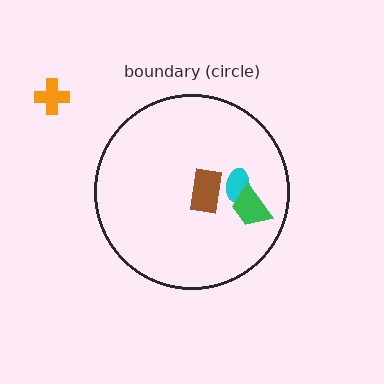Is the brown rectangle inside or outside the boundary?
Inside.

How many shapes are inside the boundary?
3 inside, 1 outside.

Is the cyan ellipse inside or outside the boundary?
Inside.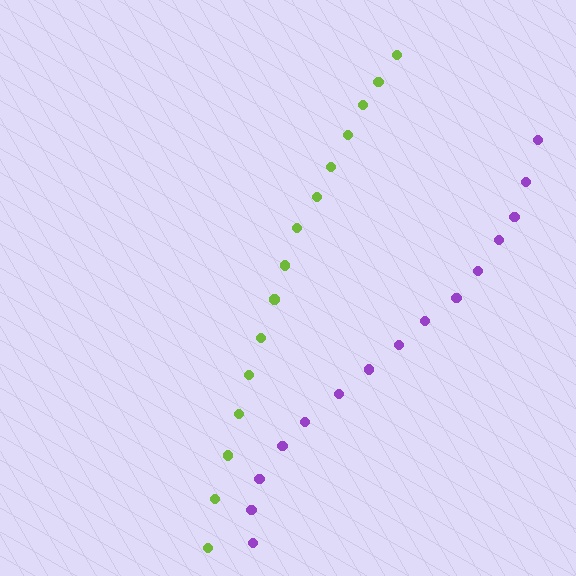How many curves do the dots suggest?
There are 2 distinct paths.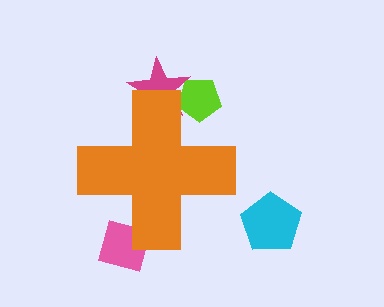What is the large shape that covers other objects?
An orange cross.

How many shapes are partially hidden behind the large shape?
3 shapes are partially hidden.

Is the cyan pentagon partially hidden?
No, the cyan pentagon is fully visible.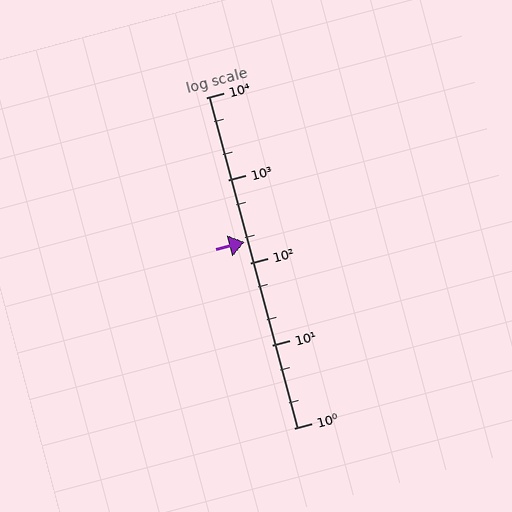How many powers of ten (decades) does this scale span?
The scale spans 4 decades, from 1 to 10000.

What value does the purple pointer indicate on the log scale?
The pointer indicates approximately 180.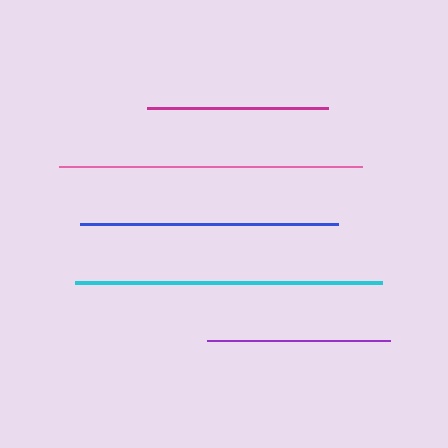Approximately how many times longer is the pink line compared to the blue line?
The pink line is approximately 1.2 times the length of the blue line.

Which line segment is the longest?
The cyan line is the longest at approximately 307 pixels.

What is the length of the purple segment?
The purple segment is approximately 183 pixels long.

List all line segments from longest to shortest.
From longest to shortest: cyan, pink, blue, purple, magenta.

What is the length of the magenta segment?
The magenta segment is approximately 181 pixels long.